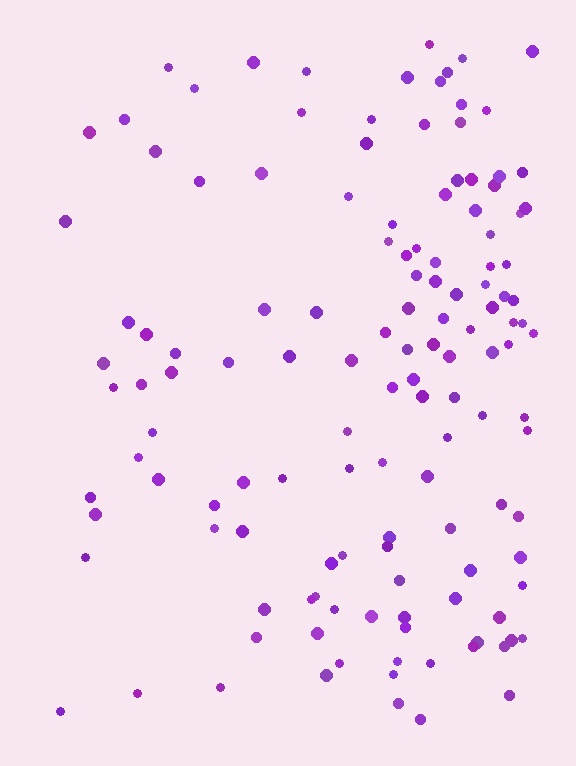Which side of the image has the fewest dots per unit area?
The left.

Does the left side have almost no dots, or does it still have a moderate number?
Still a moderate number, just noticeably fewer than the right.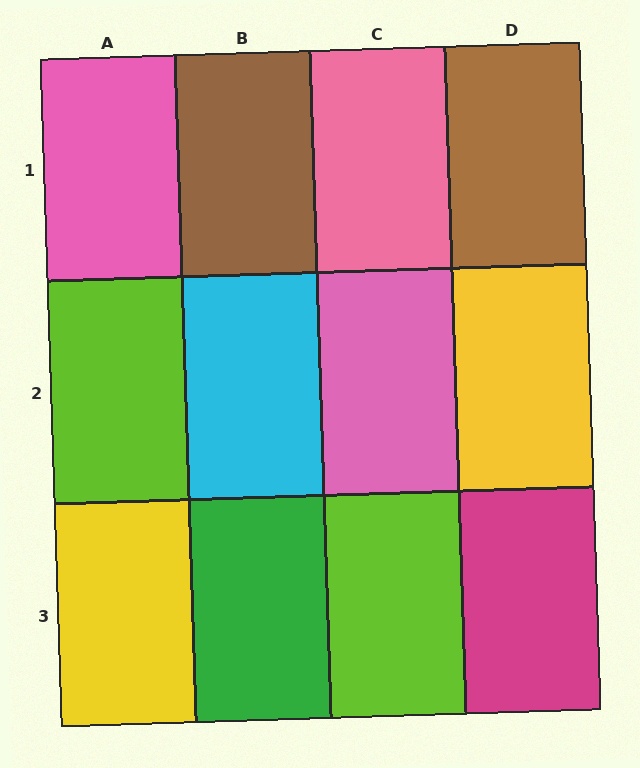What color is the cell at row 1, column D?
Brown.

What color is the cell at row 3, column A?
Yellow.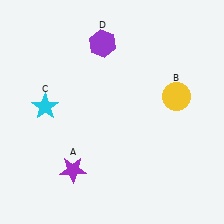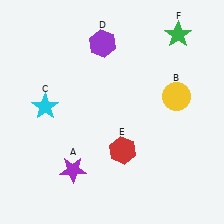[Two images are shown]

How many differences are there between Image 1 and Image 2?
There are 2 differences between the two images.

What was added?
A red hexagon (E), a green star (F) were added in Image 2.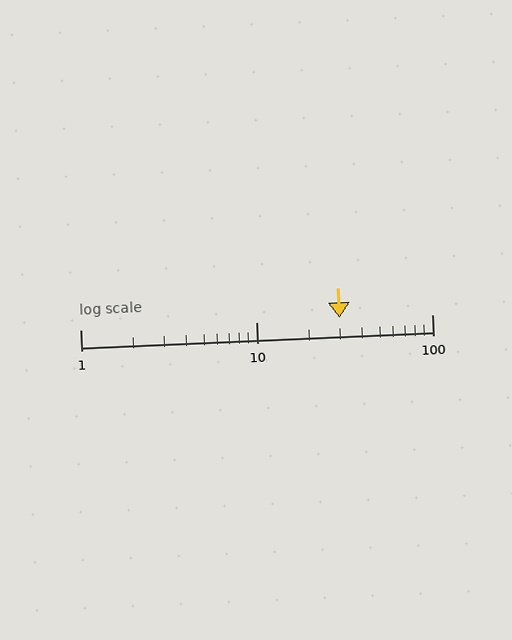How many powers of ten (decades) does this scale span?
The scale spans 2 decades, from 1 to 100.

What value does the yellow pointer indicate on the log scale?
The pointer indicates approximately 30.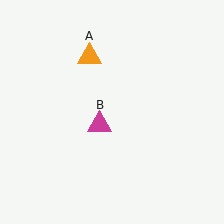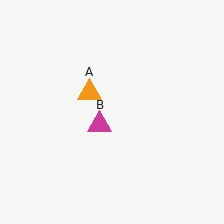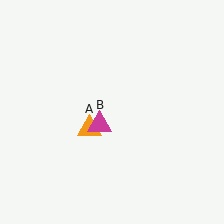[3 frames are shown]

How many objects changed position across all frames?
1 object changed position: orange triangle (object A).